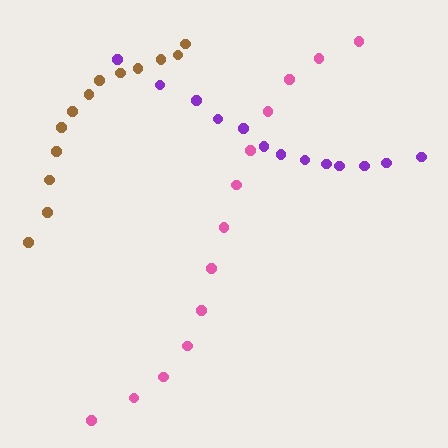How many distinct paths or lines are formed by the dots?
There are 3 distinct paths.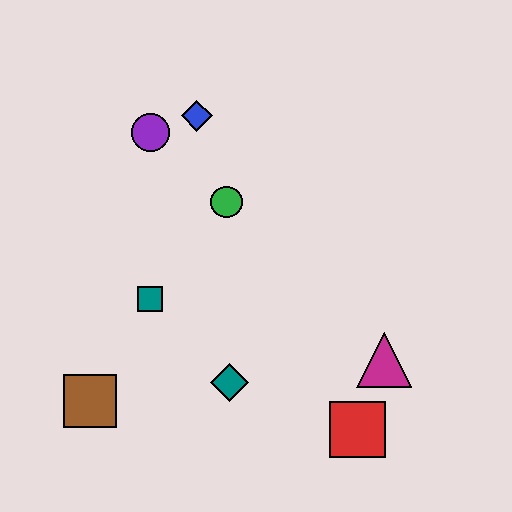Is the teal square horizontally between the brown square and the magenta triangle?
Yes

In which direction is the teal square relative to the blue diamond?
The teal square is below the blue diamond.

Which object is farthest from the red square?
The purple circle is farthest from the red square.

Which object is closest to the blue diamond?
The purple circle is closest to the blue diamond.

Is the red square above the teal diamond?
No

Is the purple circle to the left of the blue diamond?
Yes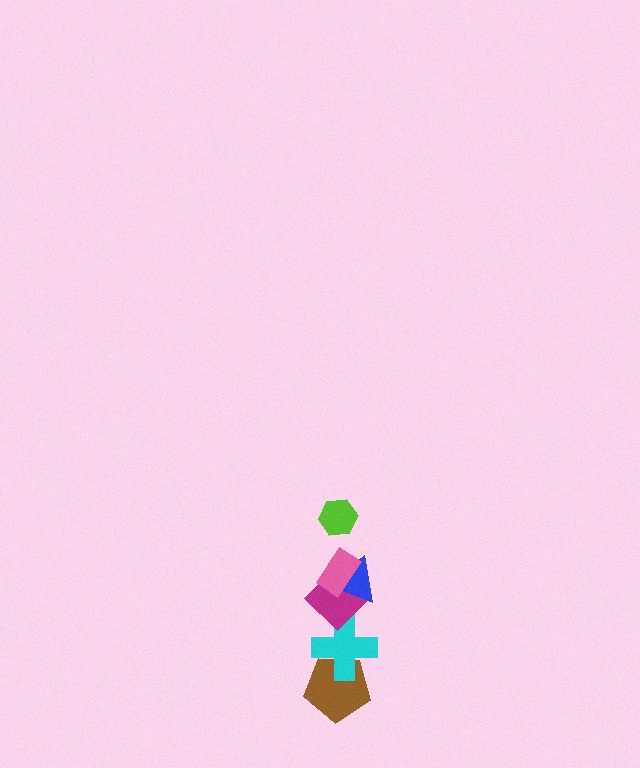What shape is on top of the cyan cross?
The magenta diamond is on top of the cyan cross.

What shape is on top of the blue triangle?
The pink rectangle is on top of the blue triangle.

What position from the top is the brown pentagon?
The brown pentagon is 6th from the top.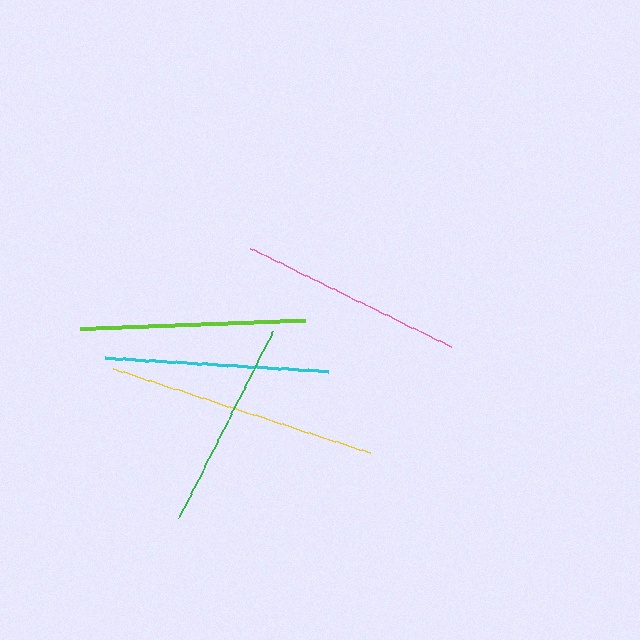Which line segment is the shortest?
The green line is the shortest at approximately 209 pixels.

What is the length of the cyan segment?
The cyan segment is approximately 223 pixels long.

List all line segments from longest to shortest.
From longest to shortest: yellow, lime, pink, cyan, green.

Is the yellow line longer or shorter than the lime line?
The yellow line is longer than the lime line.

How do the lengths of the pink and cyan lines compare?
The pink and cyan lines are approximately the same length.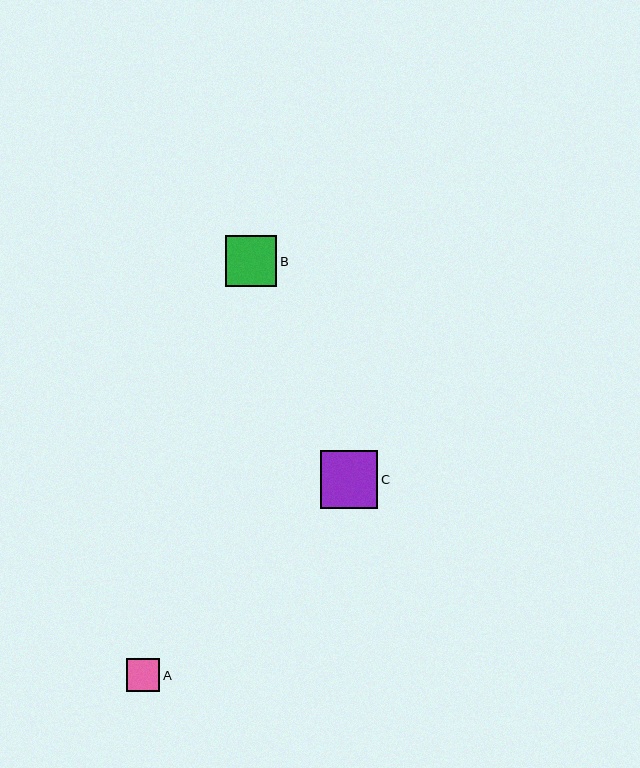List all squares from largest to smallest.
From largest to smallest: C, B, A.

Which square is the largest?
Square C is the largest with a size of approximately 58 pixels.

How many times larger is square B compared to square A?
Square B is approximately 1.6 times the size of square A.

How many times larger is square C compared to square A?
Square C is approximately 1.8 times the size of square A.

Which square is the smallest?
Square A is the smallest with a size of approximately 33 pixels.